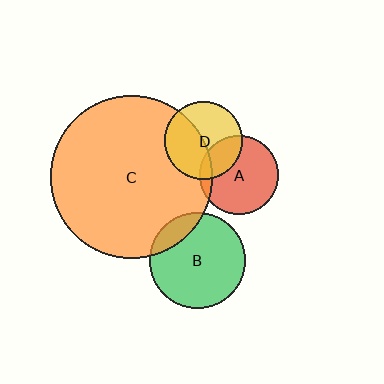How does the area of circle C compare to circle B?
Approximately 2.9 times.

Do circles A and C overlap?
Yes.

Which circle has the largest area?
Circle C (orange).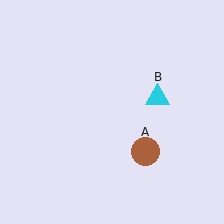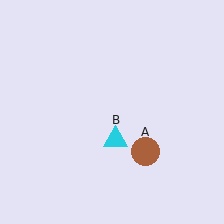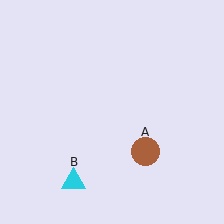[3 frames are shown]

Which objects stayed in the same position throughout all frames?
Brown circle (object A) remained stationary.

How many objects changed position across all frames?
1 object changed position: cyan triangle (object B).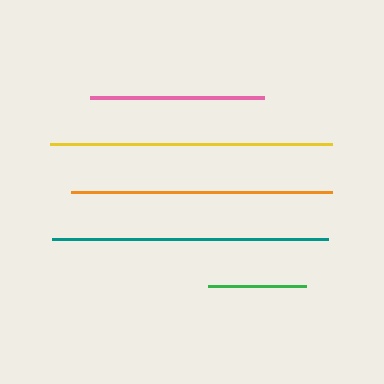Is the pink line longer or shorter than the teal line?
The teal line is longer than the pink line.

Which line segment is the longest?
The yellow line is the longest at approximately 283 pixels.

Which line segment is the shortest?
The green line is the shortest at approximately 98 pixels.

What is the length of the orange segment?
The orange segment is approximately 262 pixels long.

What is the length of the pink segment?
The pink segment is approximately 174 pixels long.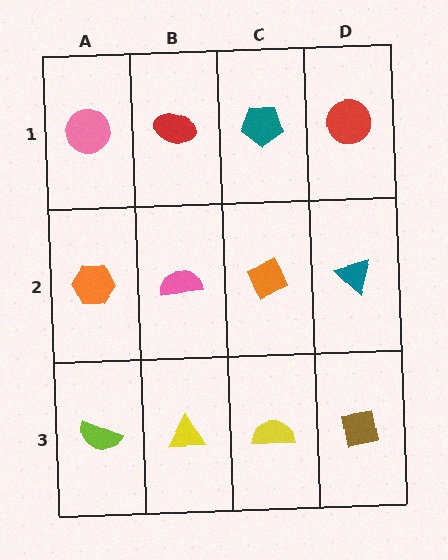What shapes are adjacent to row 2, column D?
A red circle (row 1, column D), a brown square (row 3, column D), an orange diamond (row 2, column C).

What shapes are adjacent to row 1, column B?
A pink semicircle (row 2, column B), a pink circle (row 1, column A), a teal pentagon (row 1, column C).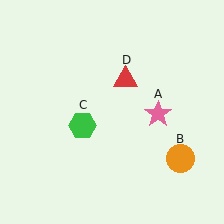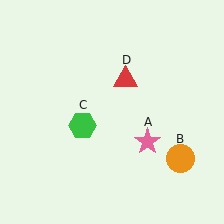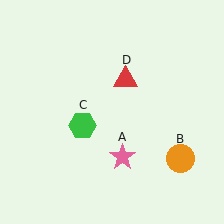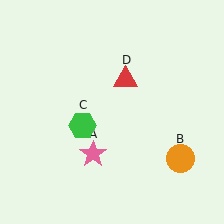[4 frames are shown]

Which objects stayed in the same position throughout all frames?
Orange circle (object B) and green hexagon (object C) and red triangle (object D) remained stationary.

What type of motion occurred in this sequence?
The pink star (object A) rotated clockwise around the center of the scene.